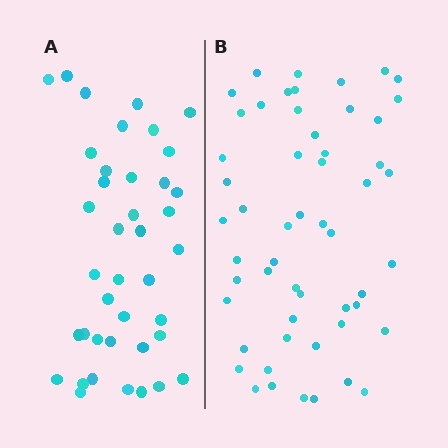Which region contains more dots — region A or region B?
Region B (the right region) has more dots.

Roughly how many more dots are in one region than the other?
Region B has approximately 15 more dots than region A.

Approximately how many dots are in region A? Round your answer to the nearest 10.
About 40 dots.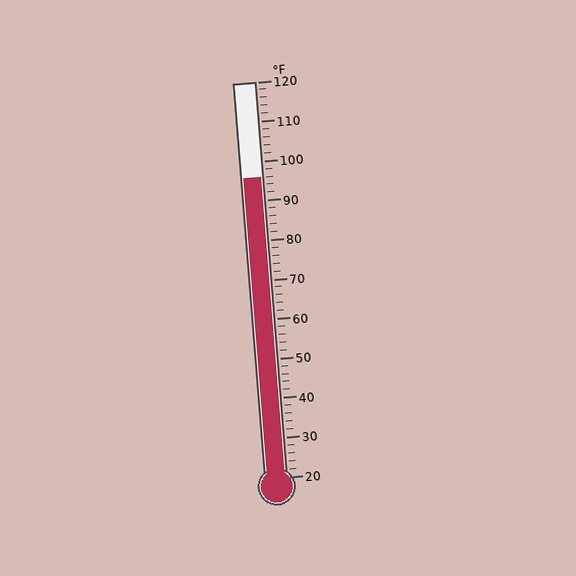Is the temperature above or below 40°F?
The temperature is above 40°F.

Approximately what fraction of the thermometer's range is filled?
The thermometer is filled to approximately 75% of its range.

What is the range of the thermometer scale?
The thermometer scale ranges from 20°F to 120°F.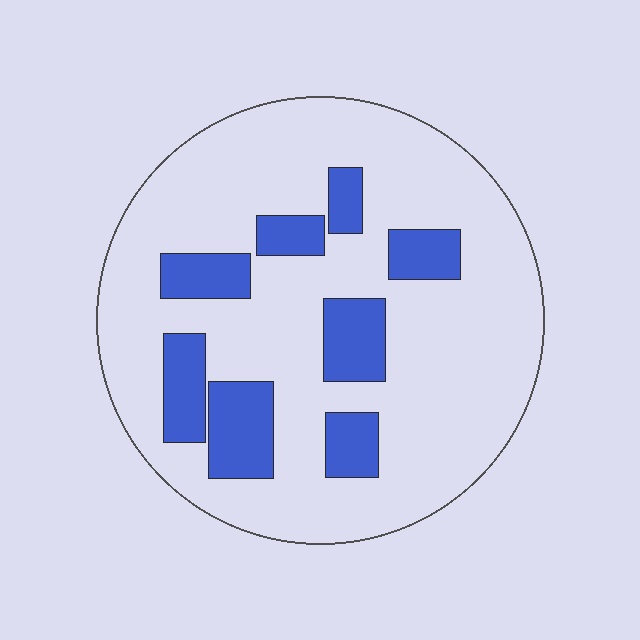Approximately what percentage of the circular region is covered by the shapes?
Approximately 20%.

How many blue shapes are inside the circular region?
8.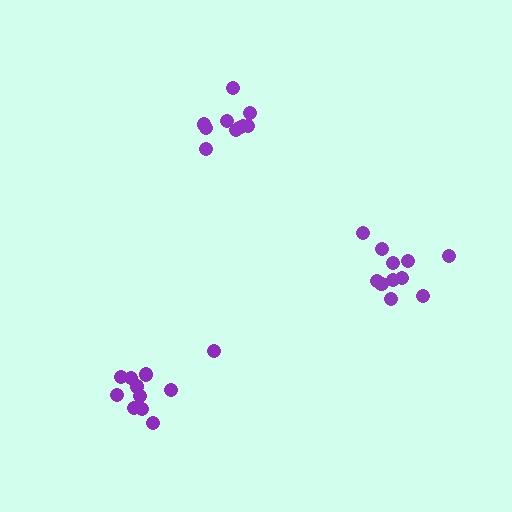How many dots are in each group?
Group 1: 10 dots, Group 2: 11 dots, Group 3: 11 dots (32 total).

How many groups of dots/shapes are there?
There are 3 groups.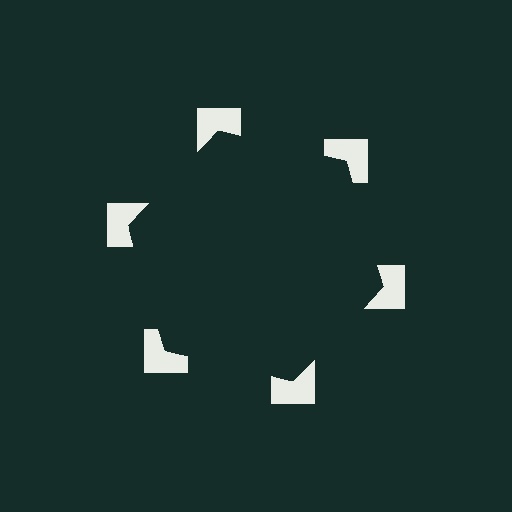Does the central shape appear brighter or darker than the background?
It typically appears slightly darker than the background, even though no actual brightness change is drawn.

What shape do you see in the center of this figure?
An illusory hexagon — its edges are inferred from the aligned wedge cuts in the notched squares, not physically drawn.